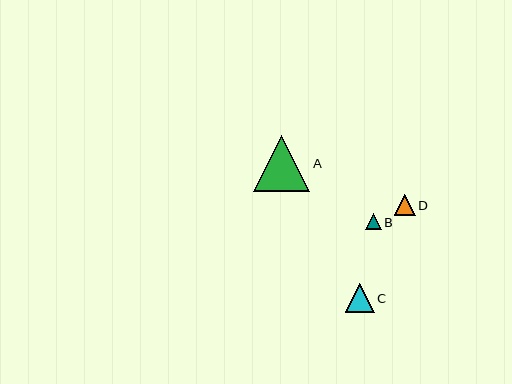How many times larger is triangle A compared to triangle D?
Triangle A is approximately 2.8 times the size of triangle D.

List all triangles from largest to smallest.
From largest to smallest: A, C, D, B.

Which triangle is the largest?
Triangle A is the largest with a size of approximately 56 pixels.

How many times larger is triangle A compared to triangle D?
Triangle A is approximately 2.8 times the size of triangle D.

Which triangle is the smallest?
Triangle B is the smallest with a size of approximately 16 pixels.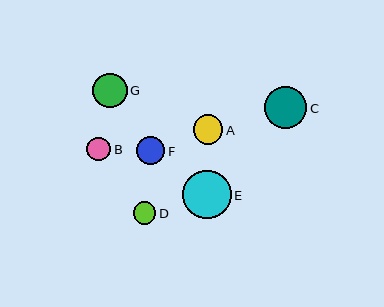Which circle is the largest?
Circle E is the largest with a size of approximately 48 pixels.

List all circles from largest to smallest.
From largest to smallest: E, C, G, A, F, B, D.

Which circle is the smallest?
Circle D is the smallest with a size of approximately 22 pixels.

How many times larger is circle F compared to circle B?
Circle F is approximately 1.2 times the size of circle B.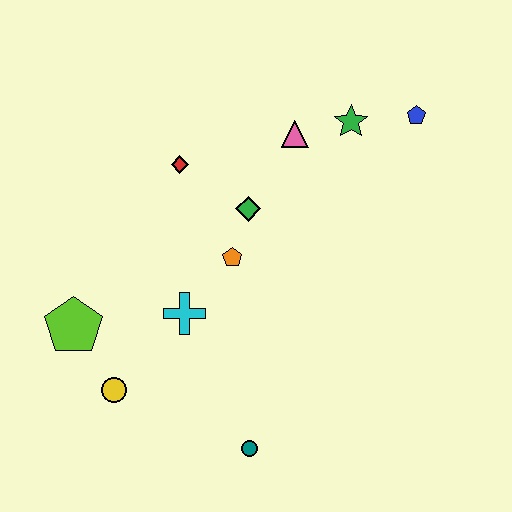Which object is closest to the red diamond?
The green diamond is closest to the red diamond.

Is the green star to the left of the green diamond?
No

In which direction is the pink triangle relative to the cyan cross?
The pink triangle is above the cyan cross.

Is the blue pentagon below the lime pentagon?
No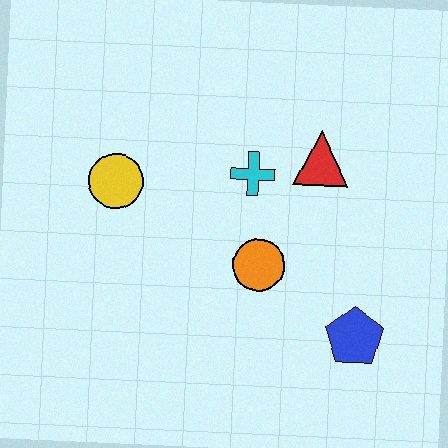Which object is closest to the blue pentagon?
The orange circle is closest to the blue pentagon.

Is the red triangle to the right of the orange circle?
Yes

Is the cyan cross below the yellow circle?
No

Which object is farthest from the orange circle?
The yellow circle is farthest from the orange circle.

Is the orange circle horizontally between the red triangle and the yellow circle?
Yes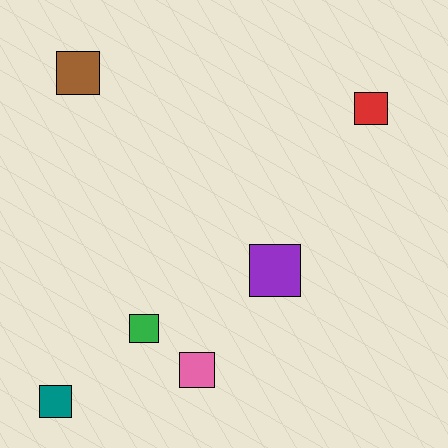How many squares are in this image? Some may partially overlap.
There are 6 squares.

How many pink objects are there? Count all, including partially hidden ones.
There is 1 pink object.